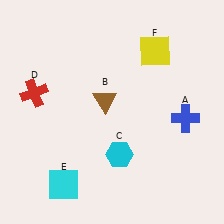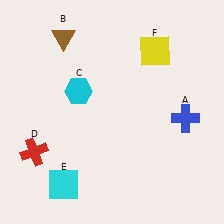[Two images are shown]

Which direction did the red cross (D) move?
The red cross (D) moved down.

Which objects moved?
The objects that moved are: the brown triangle (B), the cyan hexagon (C), the red cross (D).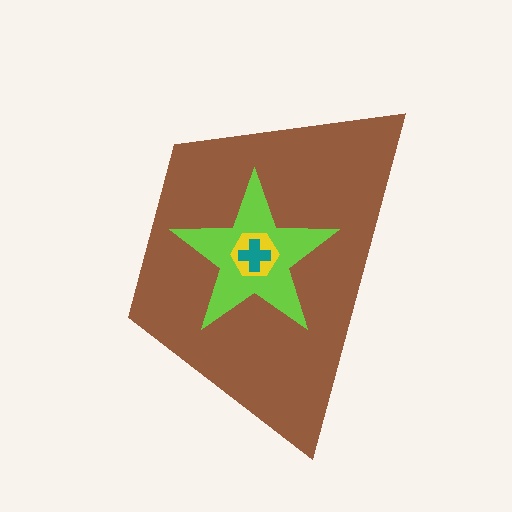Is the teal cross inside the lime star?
Yes.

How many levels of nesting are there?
4.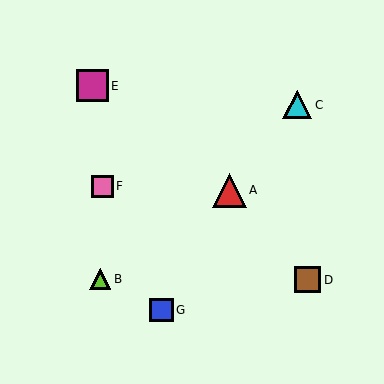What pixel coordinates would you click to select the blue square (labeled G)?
Click at (162, 310) to select the blue square G.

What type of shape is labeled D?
Shape D is a brown square.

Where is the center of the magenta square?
The center of the magenta square is at (92, 86).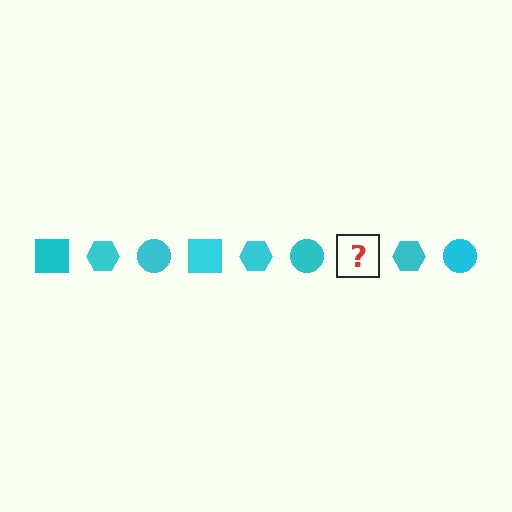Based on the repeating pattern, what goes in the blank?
The blank should be a cyan square.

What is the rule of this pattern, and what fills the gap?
The rule is that the pattern cycles through square, hexagon, circle shapes in cyan. The gap should be filled with a cyan square.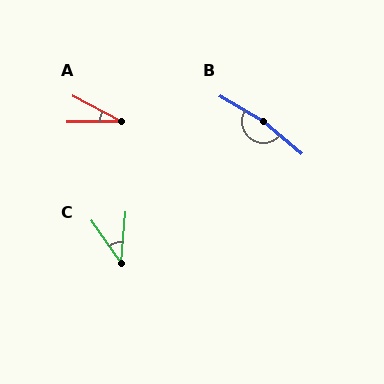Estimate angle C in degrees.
Approximately 40 degrees.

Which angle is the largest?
B, at approximately 170 degrees.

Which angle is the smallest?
A, at approximately 28 degrees.